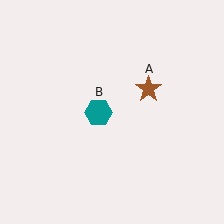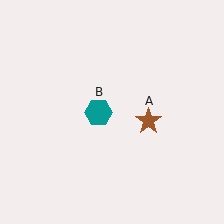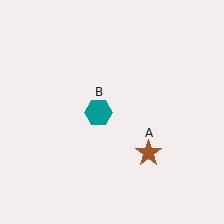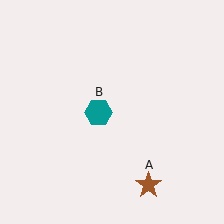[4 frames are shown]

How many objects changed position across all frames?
1 object changed position: brown star (object A).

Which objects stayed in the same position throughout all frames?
Teal hexagon (object B) remained stationary.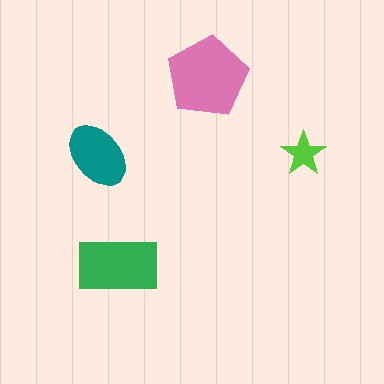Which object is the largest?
The pink pentagon.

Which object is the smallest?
The lime star.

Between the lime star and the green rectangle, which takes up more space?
The green rectangle.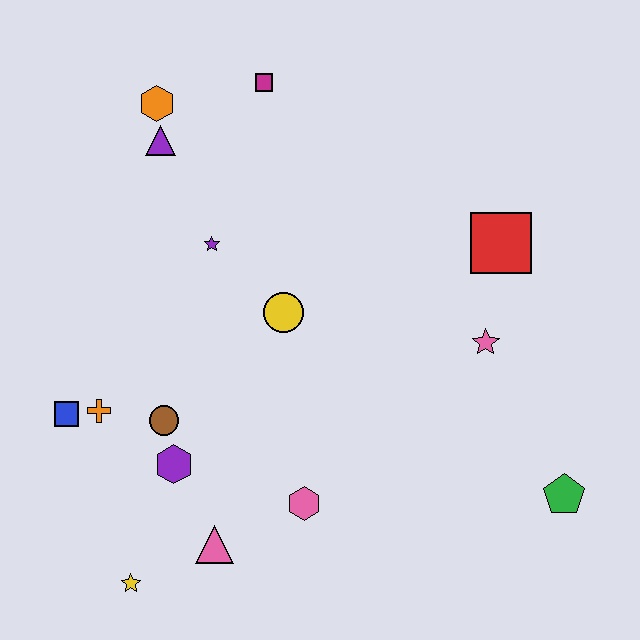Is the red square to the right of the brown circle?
Yes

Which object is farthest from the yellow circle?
The green pentagon is farthest from the yellow circle.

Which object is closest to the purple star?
The yellow circle is closest to the purple star.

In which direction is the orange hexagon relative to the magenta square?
The orange hexagon is to the left of the magenta square.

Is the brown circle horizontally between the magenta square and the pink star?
No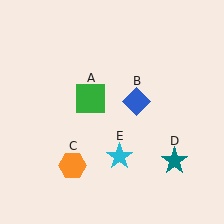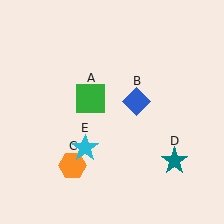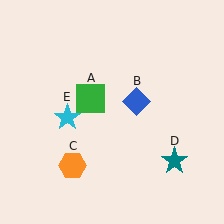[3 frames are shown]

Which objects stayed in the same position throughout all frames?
Green square (object A) and blue diamond (object B) and orange hexagon (object C) and teal star (object D) remained stationary.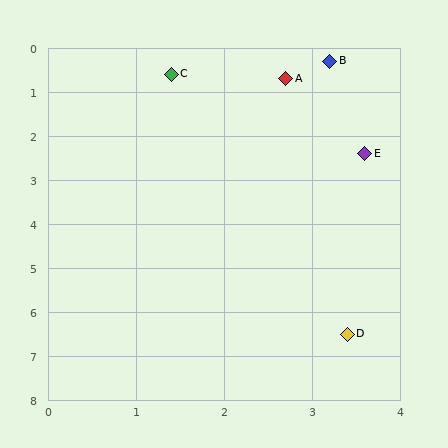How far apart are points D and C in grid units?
Points D and C are about 6.2 grid units apart.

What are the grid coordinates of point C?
Point C is at approximately (1.4, 0.6).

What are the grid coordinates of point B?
Point B is at approximately (3.2, 0.3).